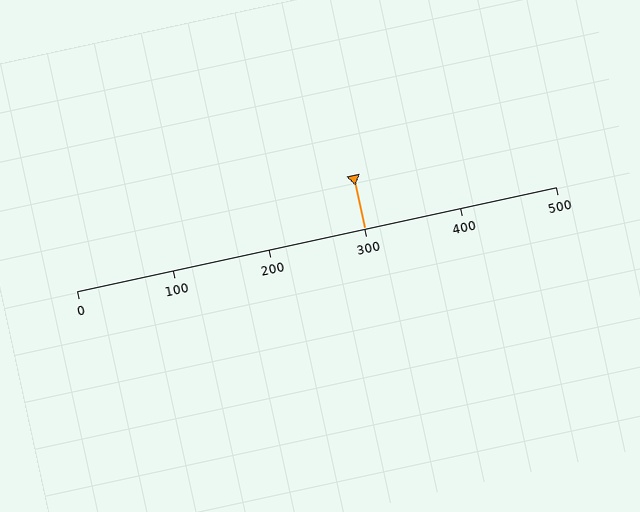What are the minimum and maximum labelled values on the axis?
The axis runs from 0 to 500.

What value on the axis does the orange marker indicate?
The marker indicates approximately 300.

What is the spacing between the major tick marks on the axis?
The major ticks are spaced 100 apart.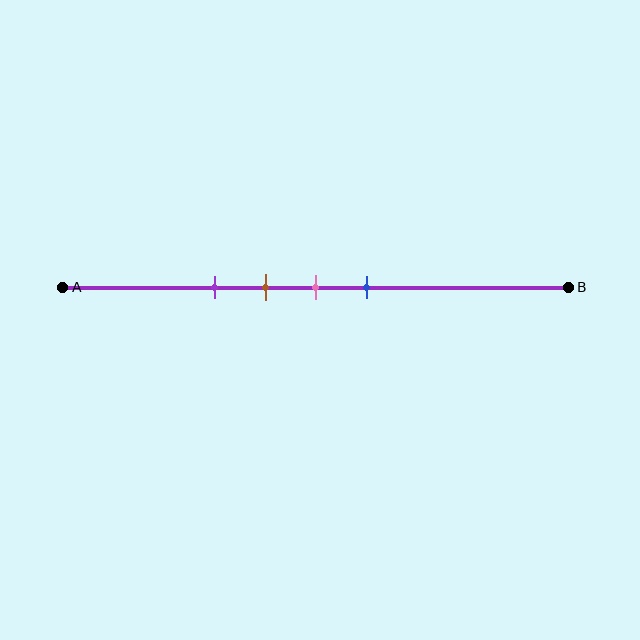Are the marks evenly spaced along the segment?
Yes, the marks are approximately evenly spaced.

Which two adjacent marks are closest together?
The brown and pink marks are the closest adjacent pair.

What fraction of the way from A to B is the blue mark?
The blue mark is approximately 60% (0.6) of the way from A to B.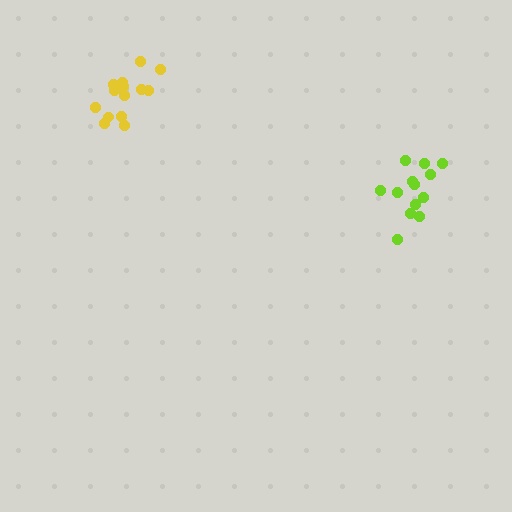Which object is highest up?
The yellow cluster is topmost.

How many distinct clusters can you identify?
There are 2 distinct clusters.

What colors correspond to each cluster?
The clusters are colored: lime, yellow.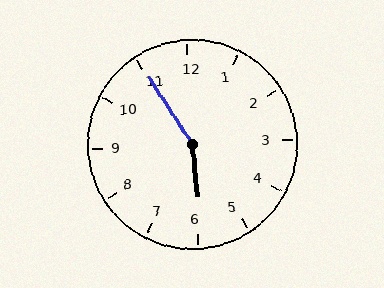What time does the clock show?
5:55.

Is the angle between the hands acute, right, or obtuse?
It is obtuse.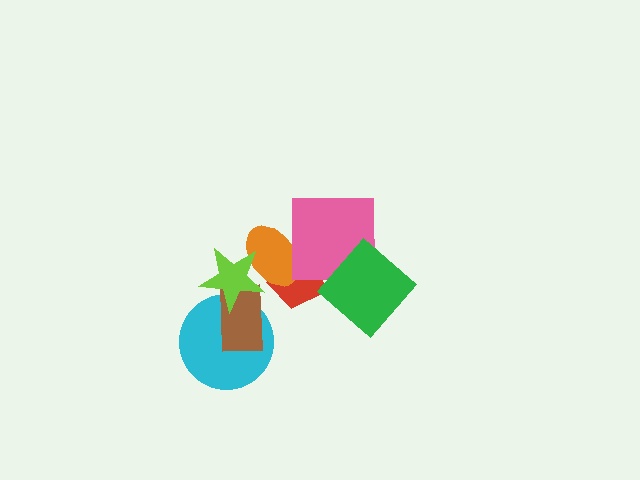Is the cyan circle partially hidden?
Yes, it is partially covered by another shape.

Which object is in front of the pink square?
The green diamond is in front of the pink square.